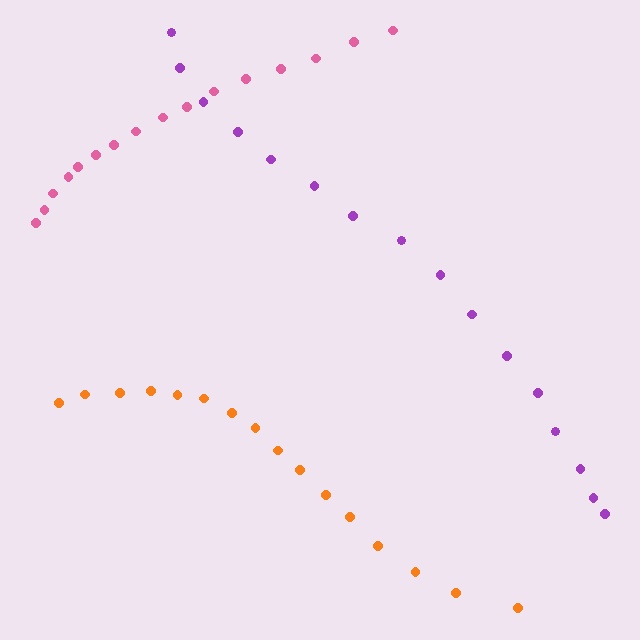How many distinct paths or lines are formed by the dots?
There are 3 distinct paths.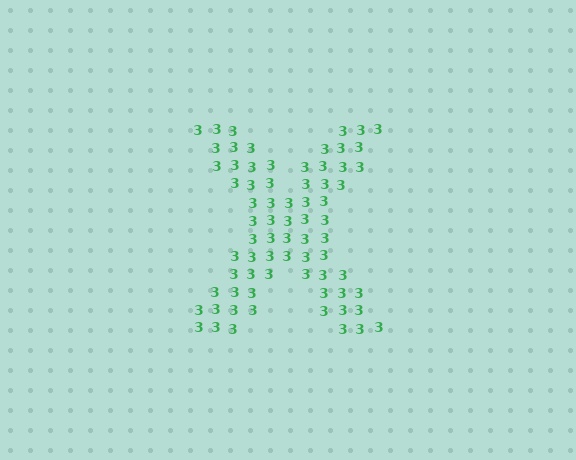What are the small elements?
The small elements are digit 3's.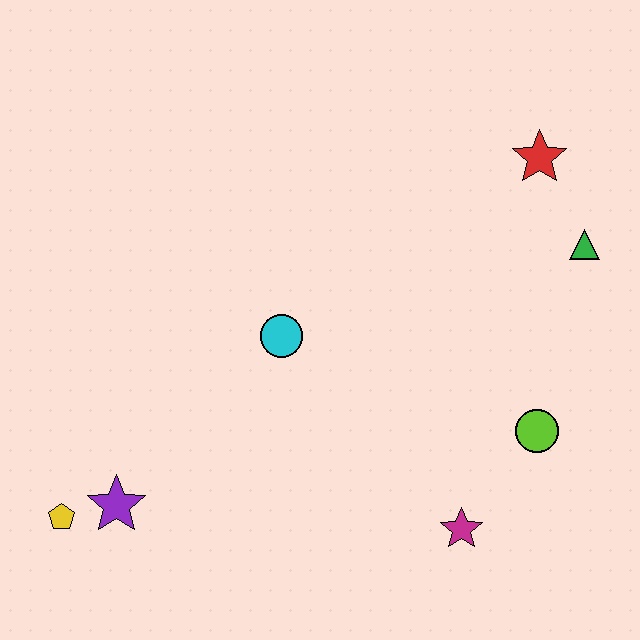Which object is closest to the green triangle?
The red star is closest to the green triangle.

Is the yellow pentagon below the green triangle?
Yes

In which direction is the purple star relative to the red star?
The purple star is to the left of the red star.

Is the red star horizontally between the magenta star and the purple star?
No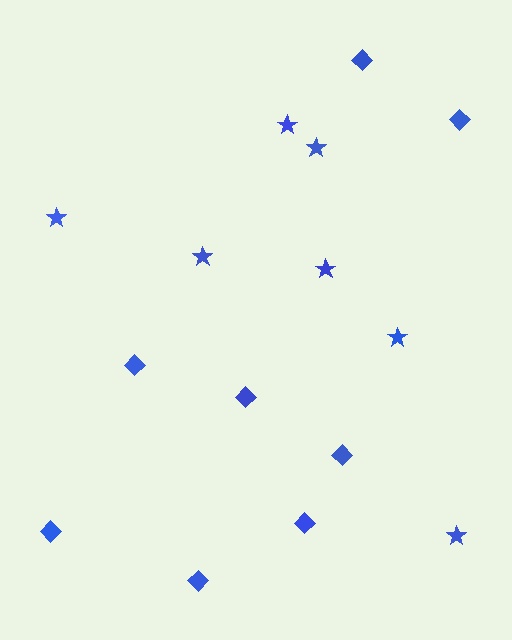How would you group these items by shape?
There are 2 groups: one group of stars (7) and one group of diamonds (8).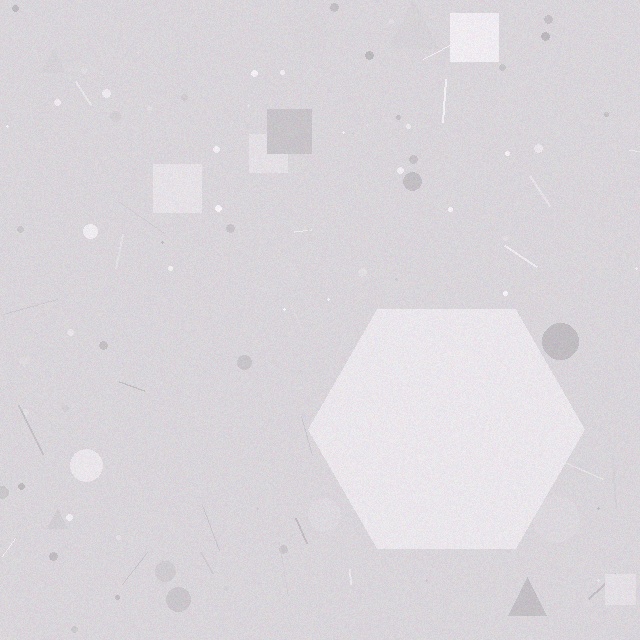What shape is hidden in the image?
A hexagon is hidden in the image.